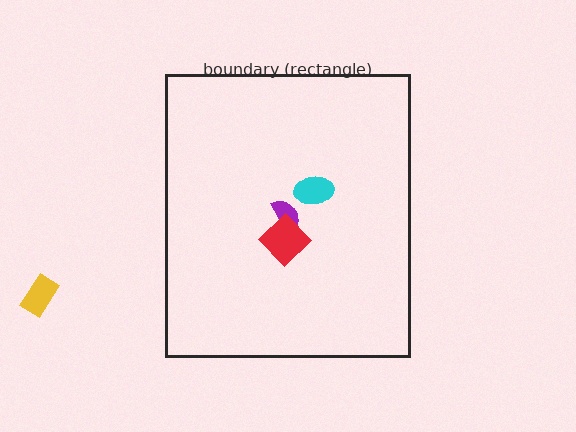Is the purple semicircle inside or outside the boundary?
Inside.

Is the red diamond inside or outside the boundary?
Inside.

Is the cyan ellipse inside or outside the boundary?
Inside.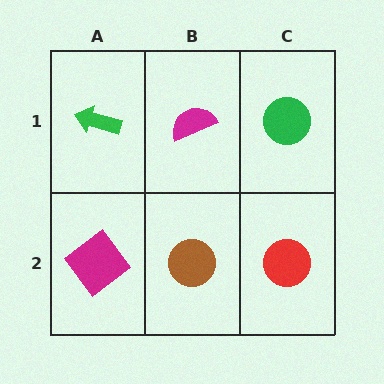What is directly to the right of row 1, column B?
A green circle.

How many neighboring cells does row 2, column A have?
2.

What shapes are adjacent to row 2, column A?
A green arrow (row 1, column A), a brown circle (row 2, column B).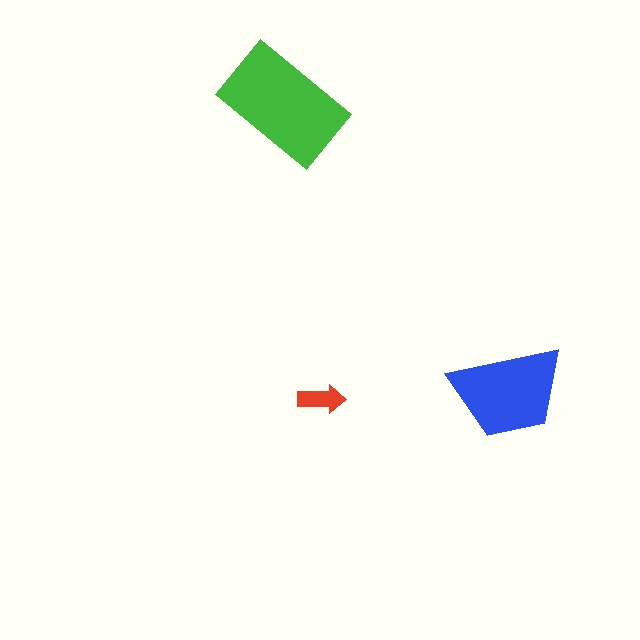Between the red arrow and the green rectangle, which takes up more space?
The green rectangle.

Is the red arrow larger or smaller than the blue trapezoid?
Smaller.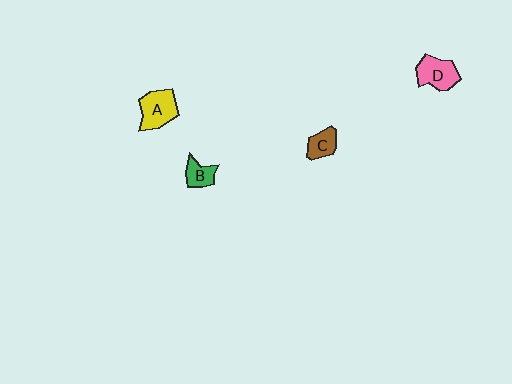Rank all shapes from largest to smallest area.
From largest to smallest: A (yellow), D (pink), C (brown), B (green).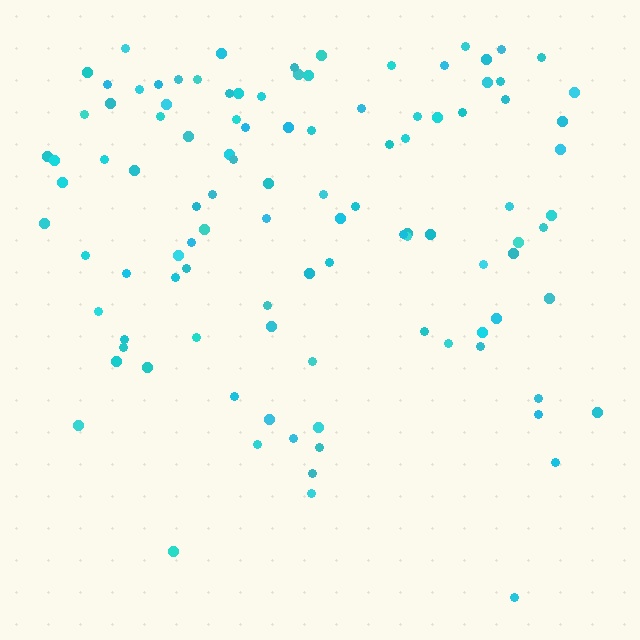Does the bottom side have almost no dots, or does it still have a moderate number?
Still a moderate number, just noticeably fewer than the top.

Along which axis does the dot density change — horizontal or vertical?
Vertical.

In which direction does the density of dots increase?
From bottom to top, with the top side densest.